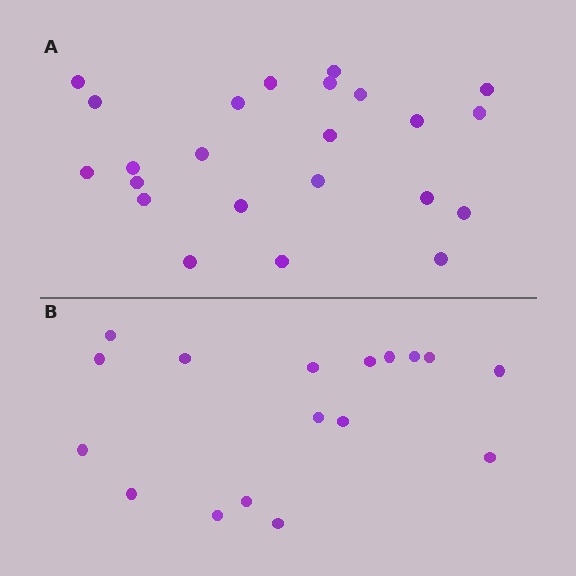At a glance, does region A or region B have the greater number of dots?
Region A (the top region) has more dots.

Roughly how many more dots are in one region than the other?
Region A has about 6 more dots than region B.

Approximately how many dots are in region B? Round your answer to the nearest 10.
About 20 dots. (The exact count is 17, which rounds to 20.)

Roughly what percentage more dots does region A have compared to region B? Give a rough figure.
About 35% more.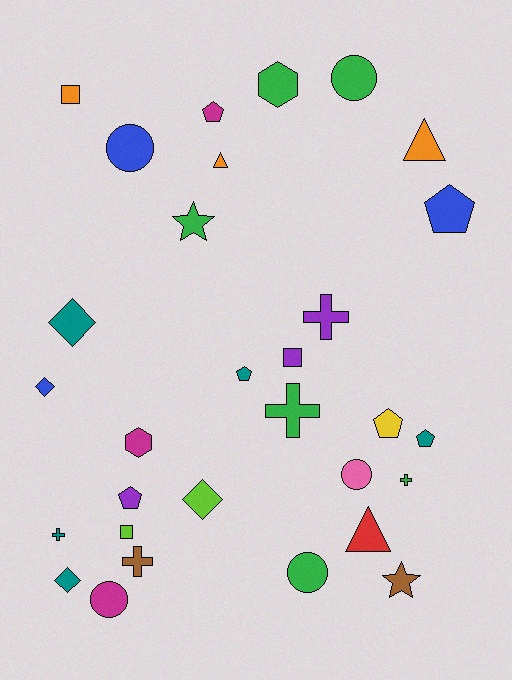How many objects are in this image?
There are 30 objects.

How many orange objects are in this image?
There are 3 orange objects.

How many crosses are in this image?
There are 5 crosses.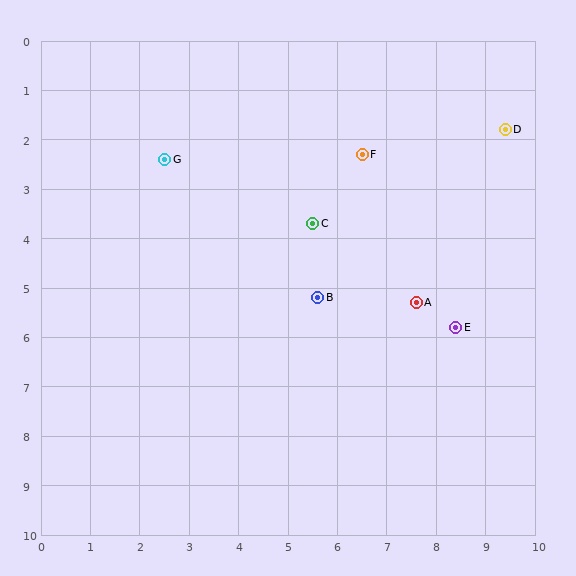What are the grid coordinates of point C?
Point C is at approximately (5.5, 3.7).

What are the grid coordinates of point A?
Point A is at approximately (7.6, 5.3).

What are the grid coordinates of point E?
Point E is at approximately (8.4, 5.8).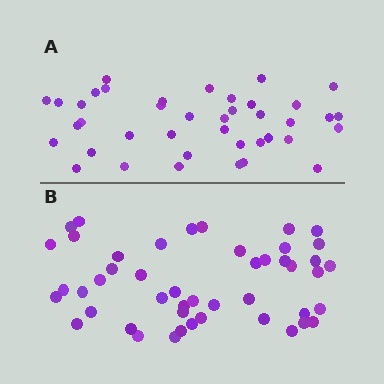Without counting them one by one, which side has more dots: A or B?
Region B (the bottom region) has more dots.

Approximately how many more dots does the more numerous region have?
Region B has roughly 8 or so more dots than region A.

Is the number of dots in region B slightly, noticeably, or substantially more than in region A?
Region B has only slightly more — the two regions are fairly close. The ratio is roughly 1.2 to 1.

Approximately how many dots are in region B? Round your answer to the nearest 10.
About 50 dots. (The exact count is 47, which rounds to 50.)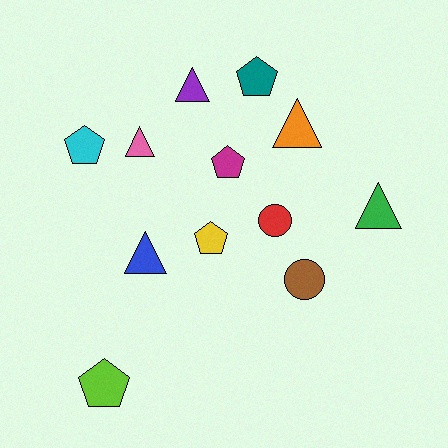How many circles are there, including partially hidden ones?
There are 2 circles.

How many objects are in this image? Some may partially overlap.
There are 12 objects.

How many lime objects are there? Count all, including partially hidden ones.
There is 1 lime object.